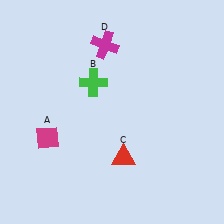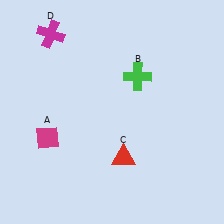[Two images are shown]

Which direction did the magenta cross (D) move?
The magenta cross (D) moved left.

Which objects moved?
The objects that moved are: the green cross (B), the magenta cross (D).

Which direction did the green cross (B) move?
The green cross (B) moved right.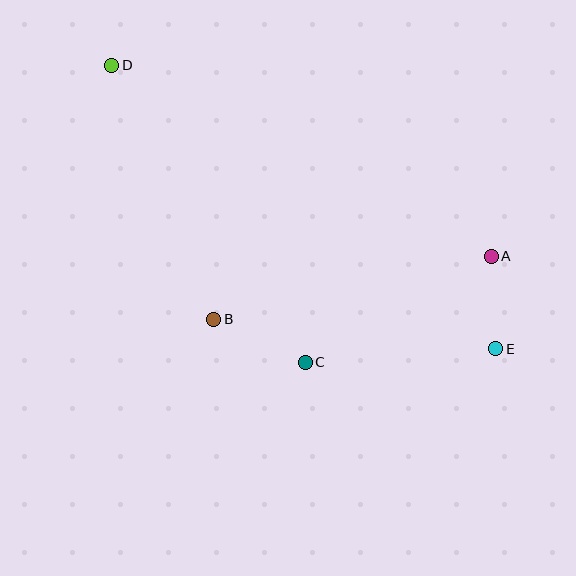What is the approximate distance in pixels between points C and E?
The distance between C and E is approximately 191 pixels.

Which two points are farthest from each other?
Points D and E are farthest from each other.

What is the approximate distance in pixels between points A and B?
The distance between A and B is approximately 284 pixels.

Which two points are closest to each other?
Points A and E are closest to each other.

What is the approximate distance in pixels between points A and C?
The distance between A and C is approximately 214 pixels.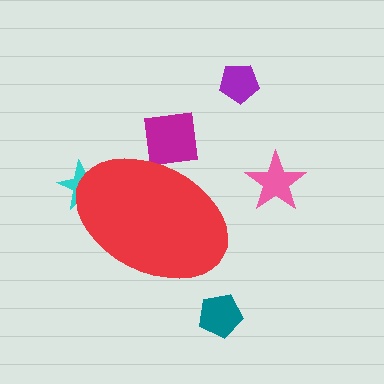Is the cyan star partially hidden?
Yes, the cyan star is partially hidden behind the red ellipse.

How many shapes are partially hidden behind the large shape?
2 shapes are partially hidden.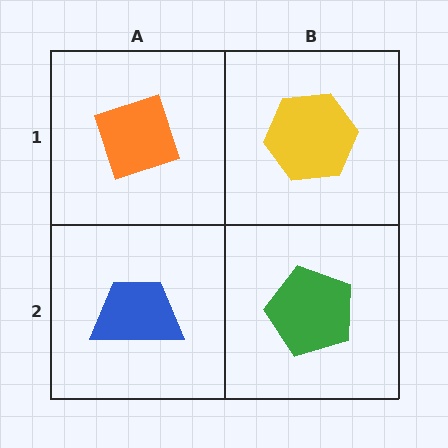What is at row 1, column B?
A yellow hexagon.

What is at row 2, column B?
A green pentagon.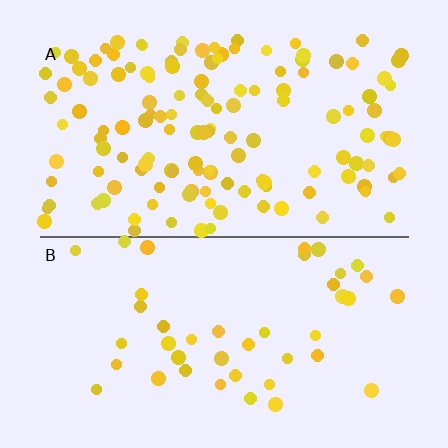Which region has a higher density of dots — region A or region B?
A (the top).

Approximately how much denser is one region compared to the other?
Approximately 3.0× — region A over region B.